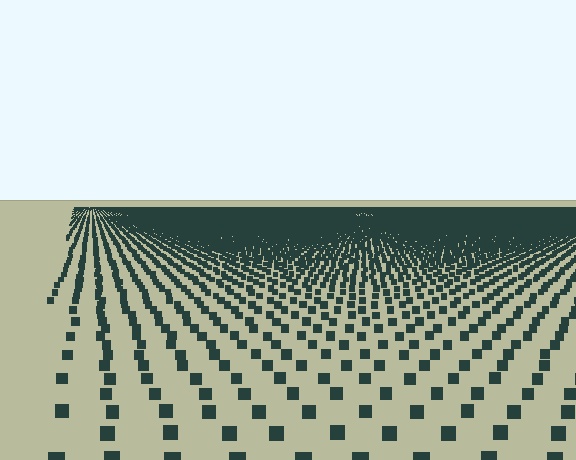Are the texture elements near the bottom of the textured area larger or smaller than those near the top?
Larger. Near the bottom, elements are closer to the viewer and appear at a bigger on-screen size.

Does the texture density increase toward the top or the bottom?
Density increases toward the top.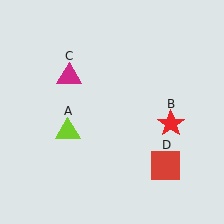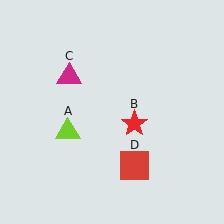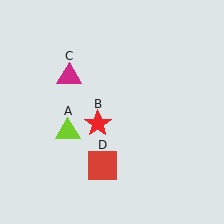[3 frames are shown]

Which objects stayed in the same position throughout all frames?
Lime triangle (object A) and magenta triangle (object C) remained stationary.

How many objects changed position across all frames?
2 objects changed position: red star (object B), red square (object D).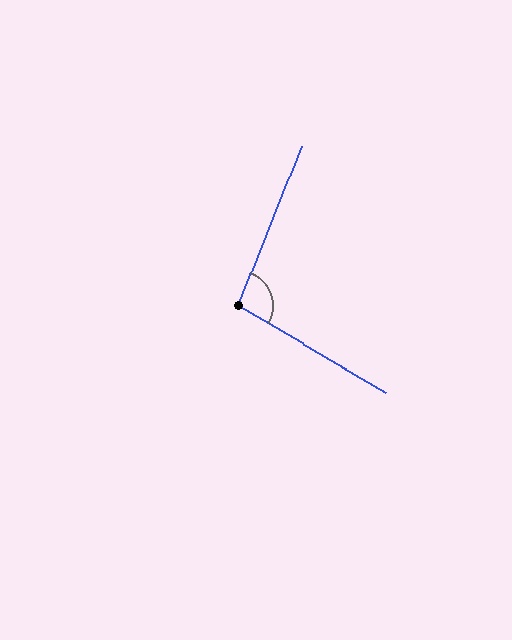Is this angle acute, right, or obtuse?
It is obtuse.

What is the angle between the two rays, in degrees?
Approximately 99 degrees.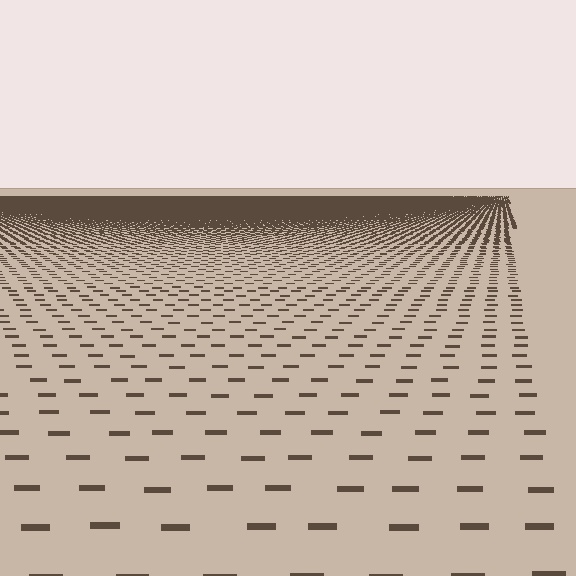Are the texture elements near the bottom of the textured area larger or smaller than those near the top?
Larger. Near the bottom, elements are closer to the viewer and appear at a bigger on-screen size.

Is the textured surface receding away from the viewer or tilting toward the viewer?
The surface is receding away from the viewer. Texture elements get smaller and denser toward the top.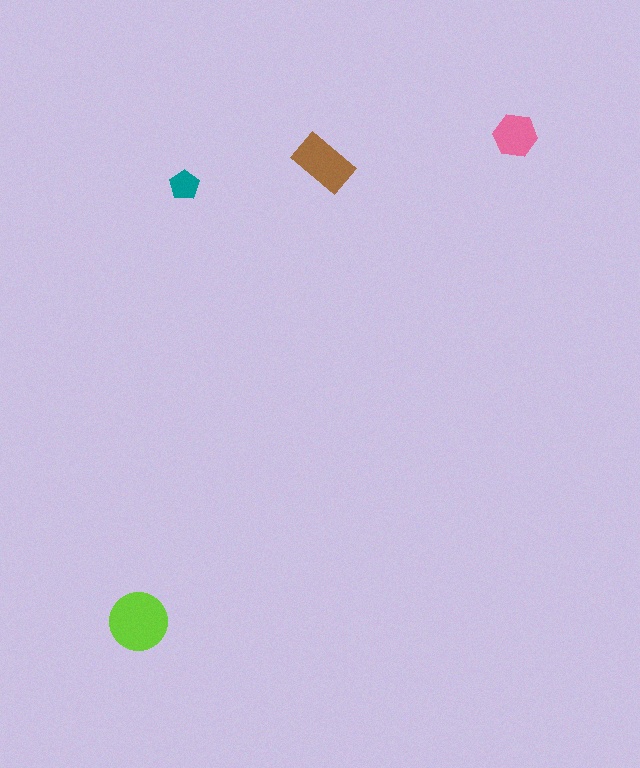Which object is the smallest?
The teal pentagon.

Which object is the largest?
The lime circle.